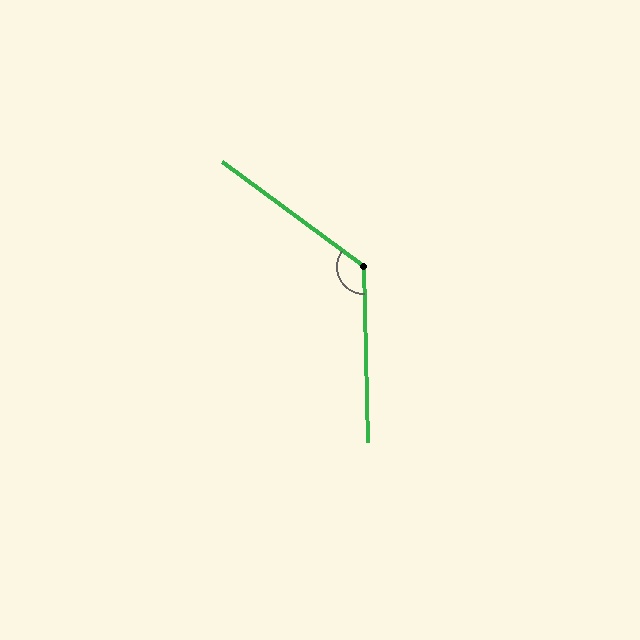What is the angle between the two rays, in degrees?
Approximately 127 degrees.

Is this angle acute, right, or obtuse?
It is obtuse.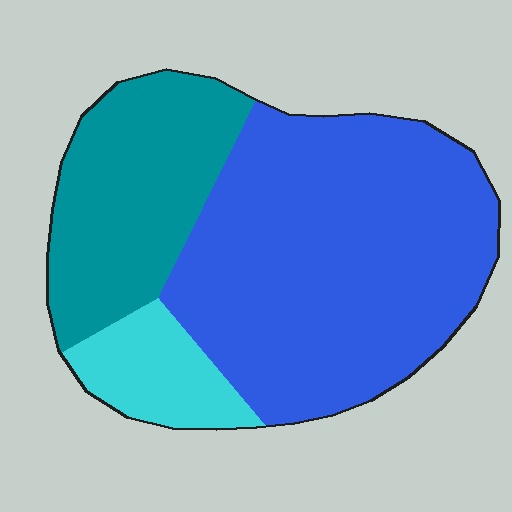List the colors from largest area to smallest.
From largest to smallest: blue, teal, cyan.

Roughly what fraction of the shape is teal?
Teal takes up between a sixth and a third of the shape.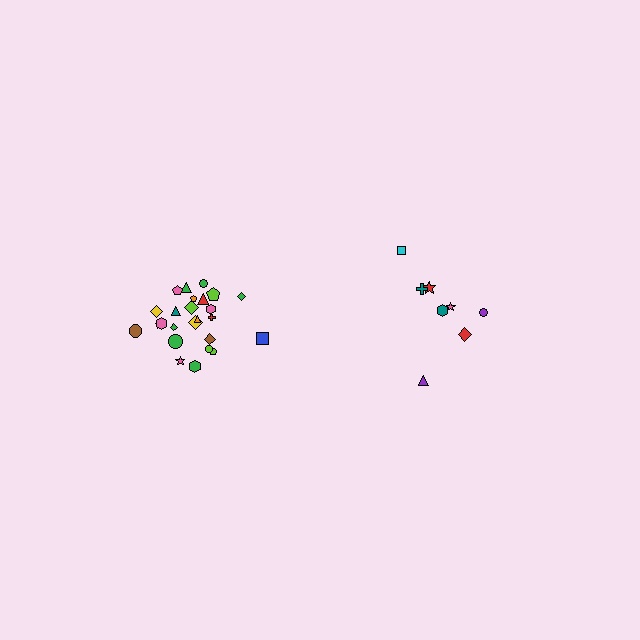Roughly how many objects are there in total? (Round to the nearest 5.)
Roughly 35 objects in total.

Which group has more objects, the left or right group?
The left group.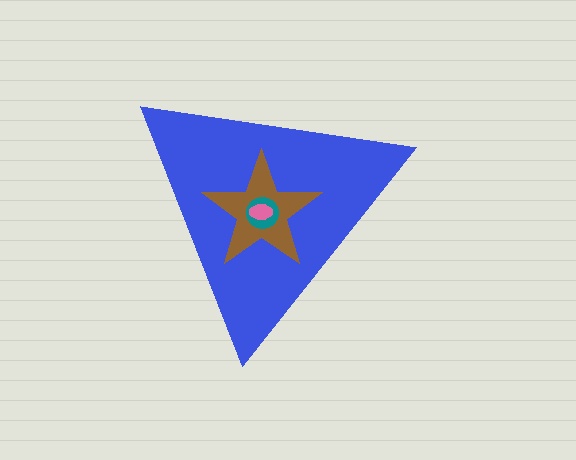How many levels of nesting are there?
4.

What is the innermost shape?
The pink ellipse.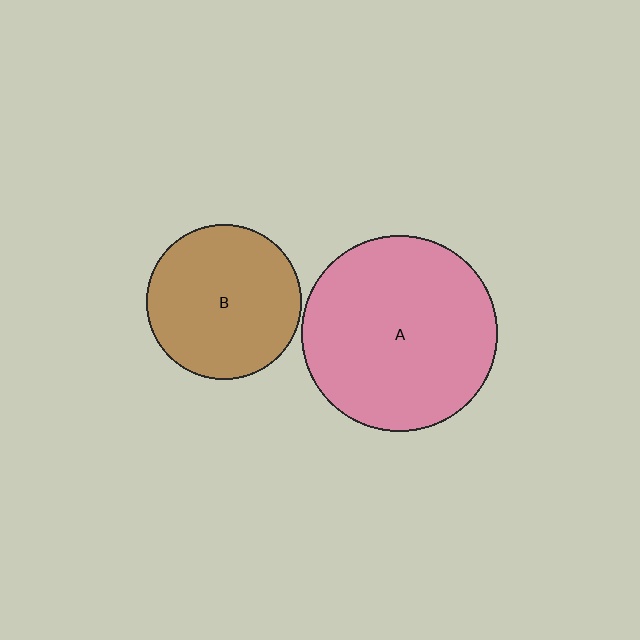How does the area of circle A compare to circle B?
Approximately 1.6 times.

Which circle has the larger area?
Circle A (pink).